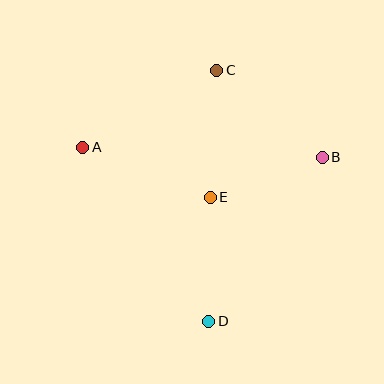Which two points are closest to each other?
Points B and E are closest to each other.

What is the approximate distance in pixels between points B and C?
The distance between B and C is approximately 137 pixels.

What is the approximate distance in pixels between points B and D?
The distance between B and D is approximately 200 pixels.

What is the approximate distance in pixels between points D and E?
The distance between D and E is approximately 124 pixels.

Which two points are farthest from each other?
Points C and D are farthest from each other.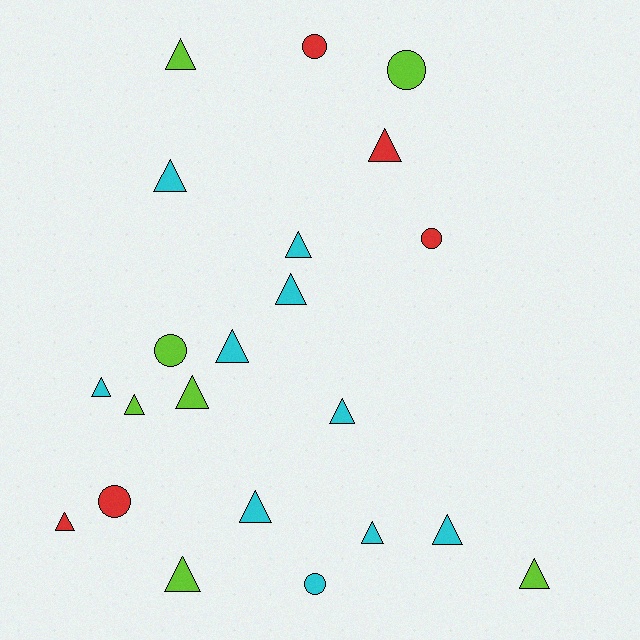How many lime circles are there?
There are 2 lime circles.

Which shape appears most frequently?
Triangle, with 16 objects.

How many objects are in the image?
There are 22 objects.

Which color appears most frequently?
Cyan, with 10 objects.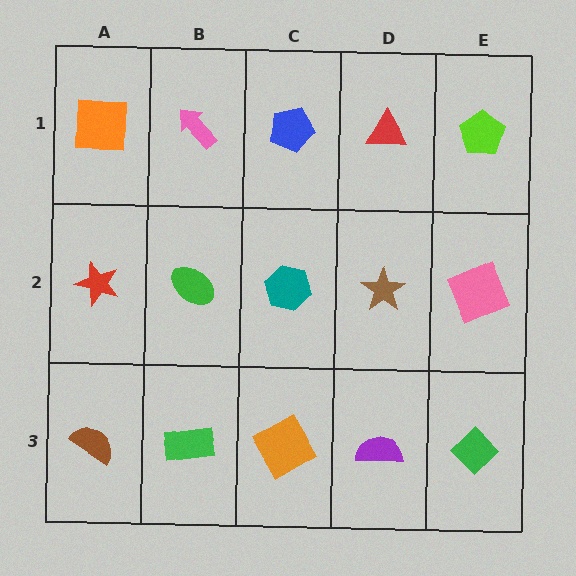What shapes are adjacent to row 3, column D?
A brown star (row 2, column D), an orange square (row 3, column C), a green diamond (row 3, column E).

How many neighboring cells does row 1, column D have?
3.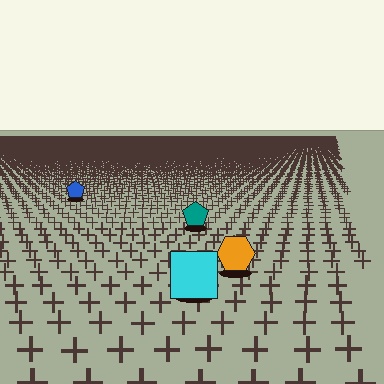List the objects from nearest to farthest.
From nearest to farthest: the cyan square, the orange hexagon, the teal pentagon, the blue pentagon.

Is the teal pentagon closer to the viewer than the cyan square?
No. The cyan square is closer — you can tell from the texture gradient: the ground texture is coarser near it.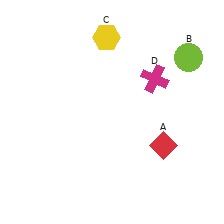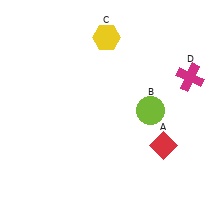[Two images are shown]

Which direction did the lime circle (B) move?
The lime circle (B) moved down.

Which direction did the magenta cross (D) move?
The magenta cross (D) moved right.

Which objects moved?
The objects that moved are: the lime circle (B), the magenta cross (D).